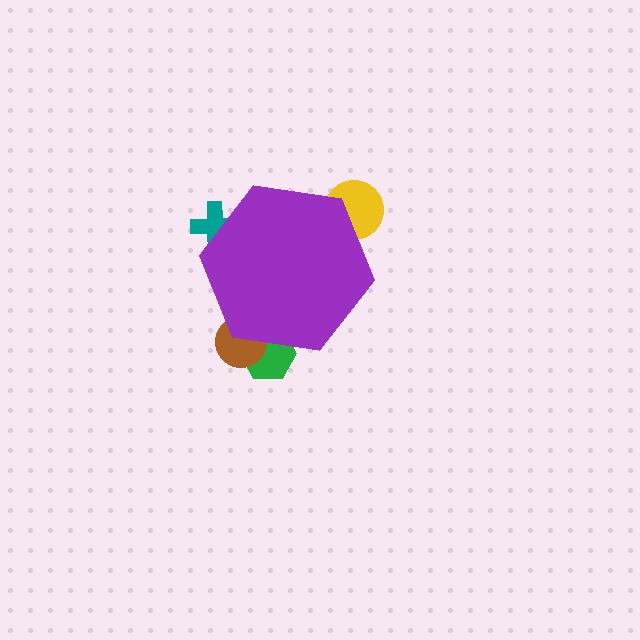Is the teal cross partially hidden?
Yes, the teal cross is partially hidden behind the purple hexagon.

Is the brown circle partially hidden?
Yes, the brown circle is partially hidden behind the purple hexagon.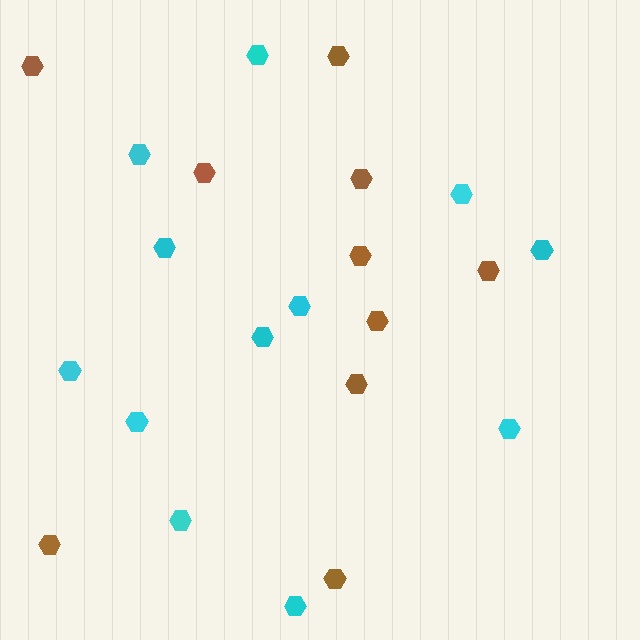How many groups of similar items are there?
There are 2 groups: one group of brown hexagons (10) and one group of cyan hexagons (12).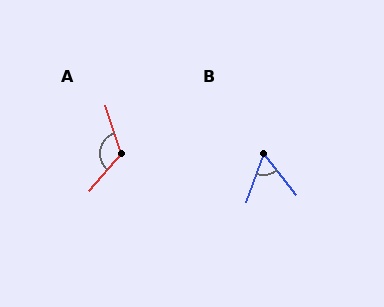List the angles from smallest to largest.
B (59°), A (121°).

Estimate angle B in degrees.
Approximately 59 degrees.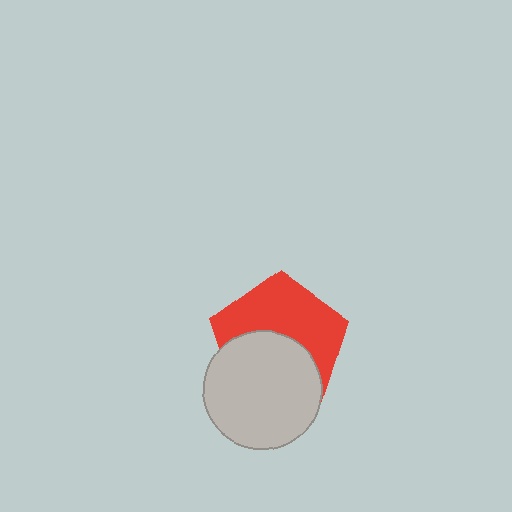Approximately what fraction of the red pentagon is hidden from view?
Roughly 47% of the red pentagon is hidden behind the light gray circle.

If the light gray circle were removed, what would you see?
You would see the complete red pentagon.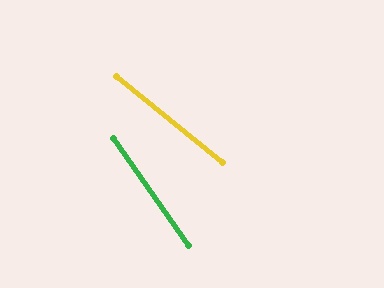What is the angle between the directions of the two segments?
Approximately 17 degrees.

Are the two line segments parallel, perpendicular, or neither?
Neither parallel nor perpendicular — they differ by about 17°.